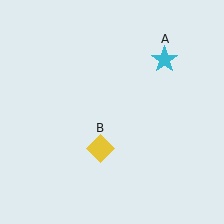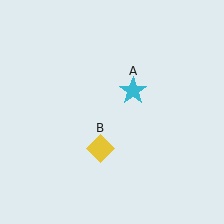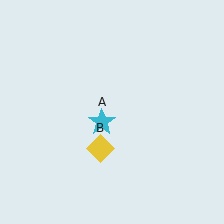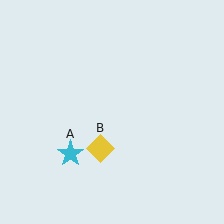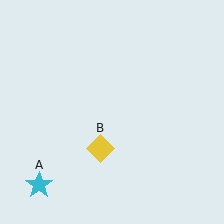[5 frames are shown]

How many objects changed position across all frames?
1 object changed position: cyan star (object A).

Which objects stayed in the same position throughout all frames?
Yellow diamond (object B) remained stationary.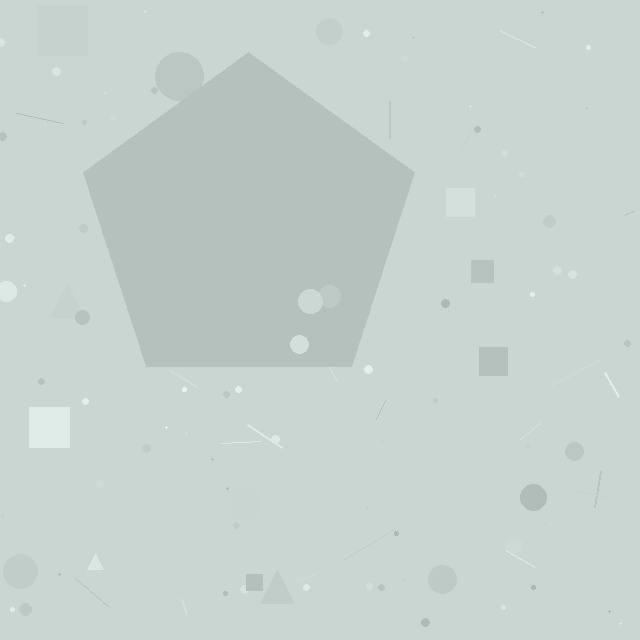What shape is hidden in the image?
A pentagon is hidden in the image.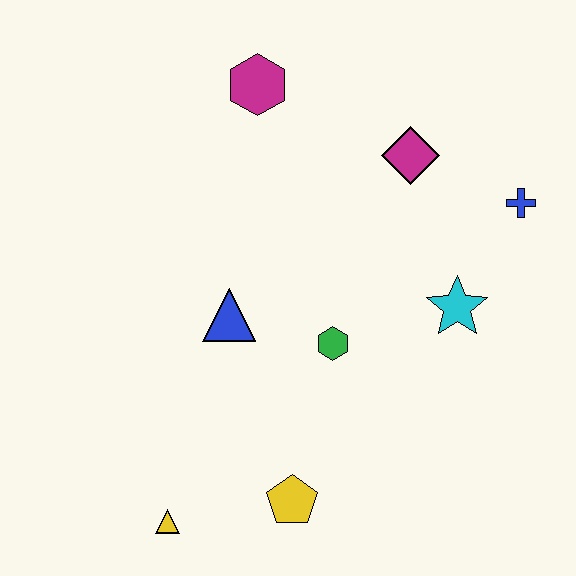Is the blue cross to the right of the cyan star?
Yes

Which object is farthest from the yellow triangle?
The blue cross is farthest from the yellow triangle.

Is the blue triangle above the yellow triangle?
Yes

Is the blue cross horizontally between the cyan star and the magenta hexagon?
No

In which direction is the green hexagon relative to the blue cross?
The green hexagon is to the left of the blue cross.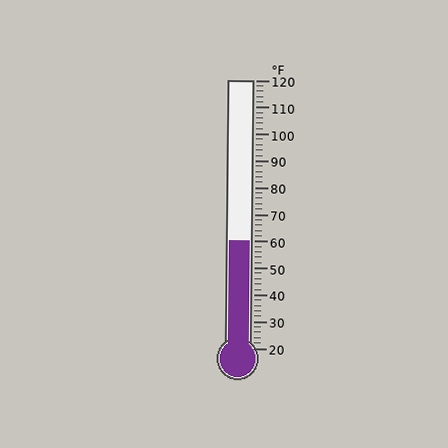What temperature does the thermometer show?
The thermometer shows approximately 60°F.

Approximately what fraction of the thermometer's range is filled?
The thermometer is filled to approximately 40% of its range.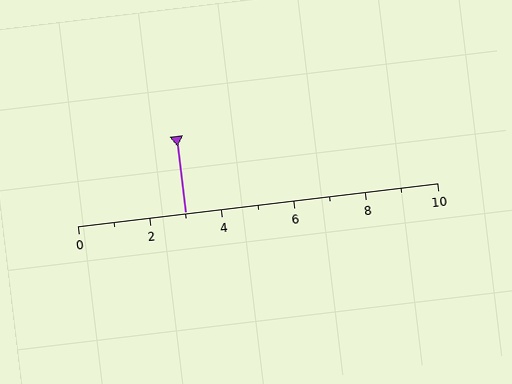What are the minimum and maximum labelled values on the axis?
The axis runs from 0 to 10.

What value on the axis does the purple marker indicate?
The marker indicates approximately 3.